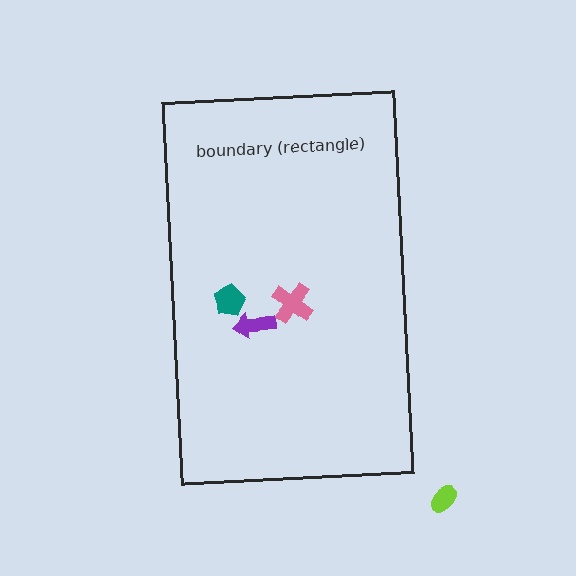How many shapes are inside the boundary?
3 inside, 1 outside.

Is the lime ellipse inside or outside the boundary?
Outside.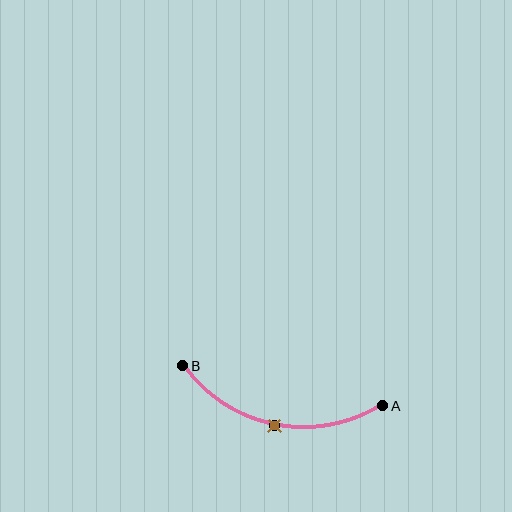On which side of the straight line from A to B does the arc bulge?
The arc bulges below the straight line connecting A and B.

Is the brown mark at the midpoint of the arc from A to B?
Yes. The brown mark lies on the arc at equal arc-length from both A and B — it is the arc midpoint.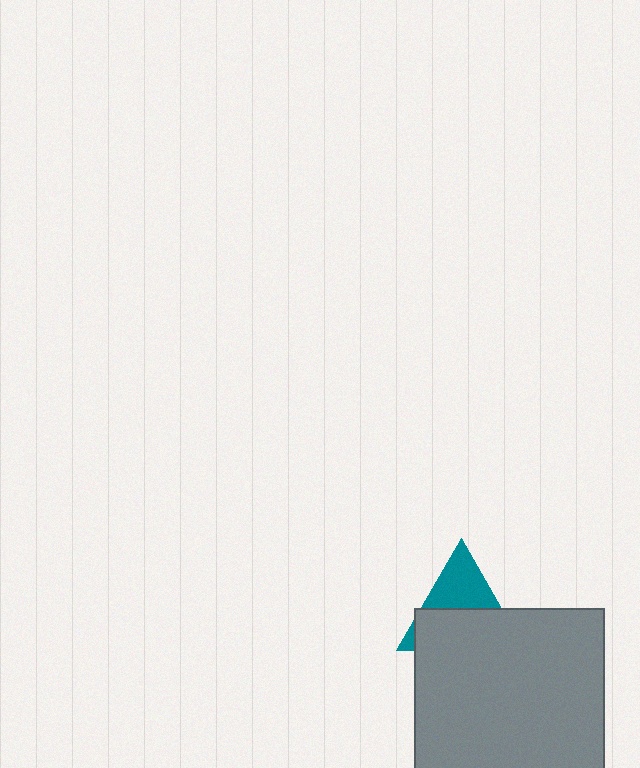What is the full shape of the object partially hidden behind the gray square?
The partially hidden object is a teal triangle.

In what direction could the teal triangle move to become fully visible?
The teal triangle could move up. That would shift it out from behind the gray square entirely.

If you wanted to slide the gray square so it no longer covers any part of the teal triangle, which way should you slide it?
Slide it down — that is the most direct way to separate the two shapes.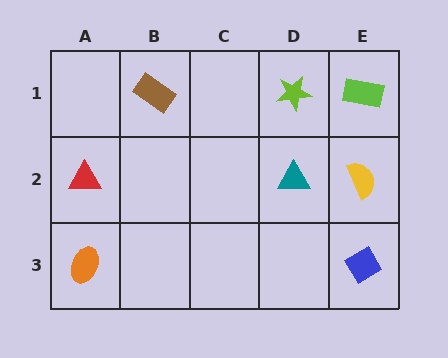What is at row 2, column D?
A teal triangle.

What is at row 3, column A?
An orange ellipse.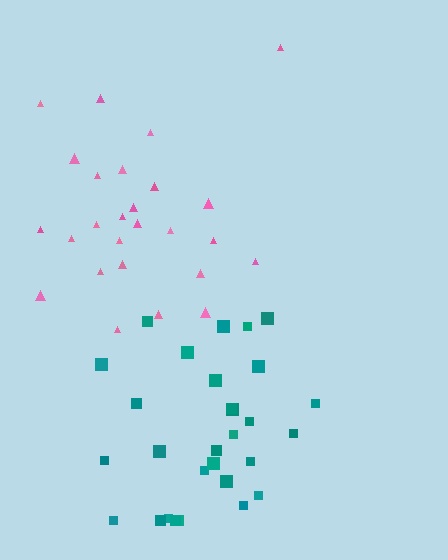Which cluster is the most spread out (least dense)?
Pink.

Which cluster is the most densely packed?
Teal.